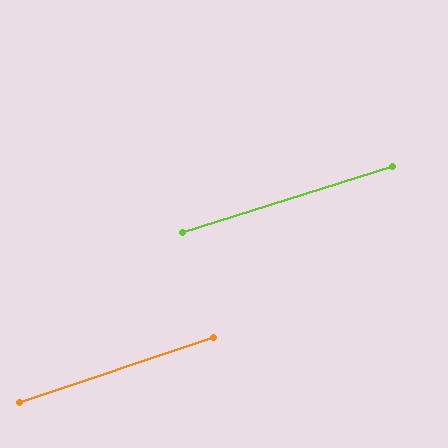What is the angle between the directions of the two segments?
Approximately 1 degree.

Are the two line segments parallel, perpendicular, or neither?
Parallel — their directions differ by only 0.9°.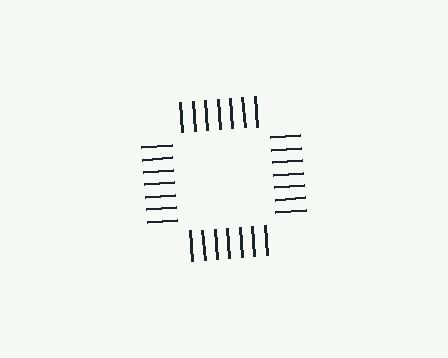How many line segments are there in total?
28 — 7 along each of the 4 edges.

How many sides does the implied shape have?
4 sides — the line-ends trace a square.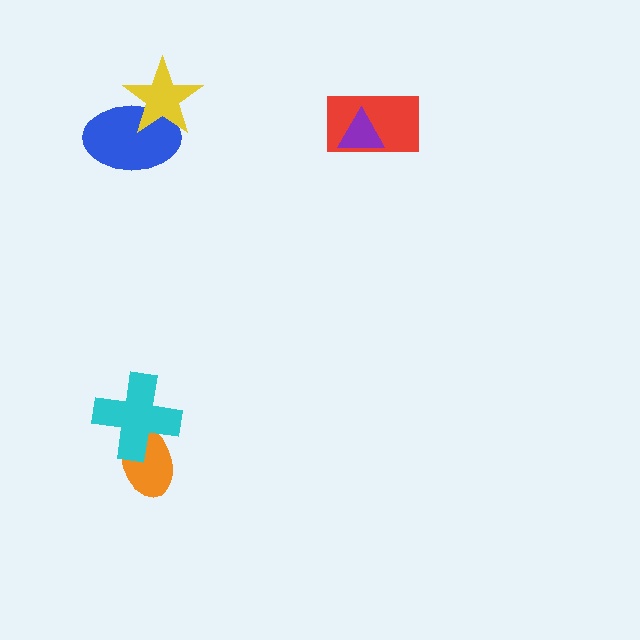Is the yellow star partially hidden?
No, no other shape covers it.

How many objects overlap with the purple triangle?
1 object overlaps with the purple triangle.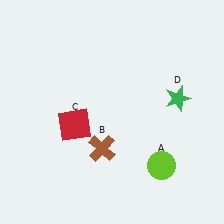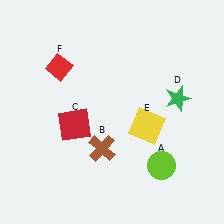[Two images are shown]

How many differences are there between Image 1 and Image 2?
There are 2 differences between the two images.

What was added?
A yellow square (E), a red diamond (F) were added in Image 2.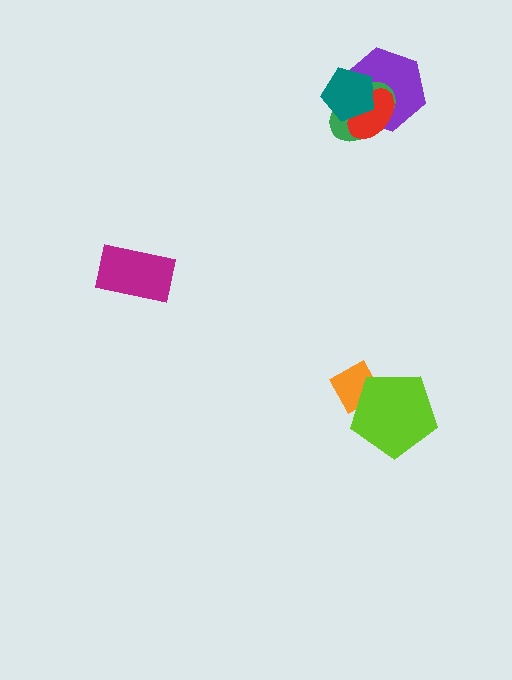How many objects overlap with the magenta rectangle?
0 objects overlap with the magenta rectangle.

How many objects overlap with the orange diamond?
1 object overlaps with the orange diamond.